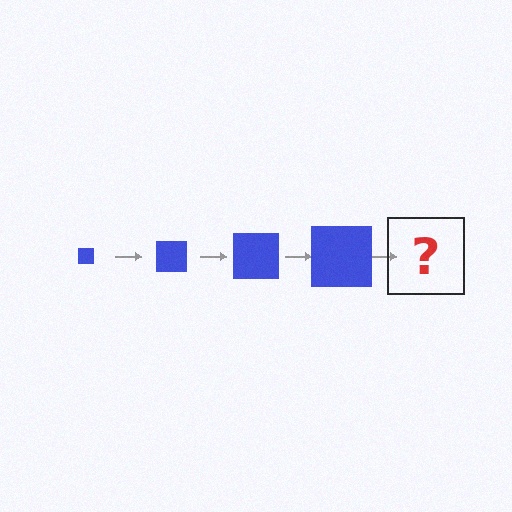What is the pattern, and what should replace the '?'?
The pattern is that the square gets progressively larger each step. The '?' should be a blue square, larger than the previous one.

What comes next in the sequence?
The next element should be a blue square, larger than the previous one.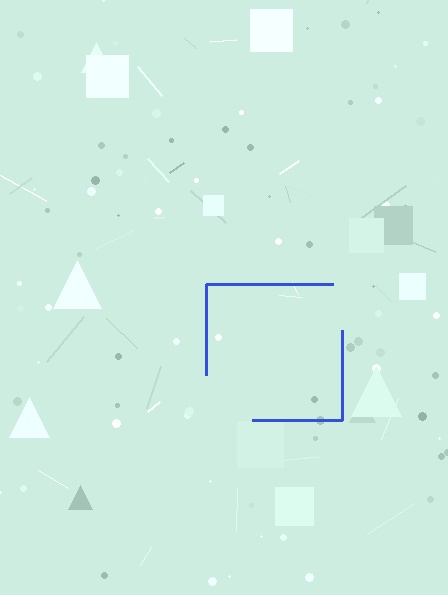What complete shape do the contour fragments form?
The contour fragments form a square.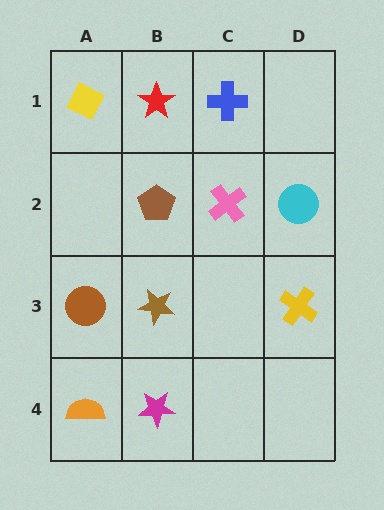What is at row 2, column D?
A cyan circle.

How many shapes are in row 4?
2 shapes.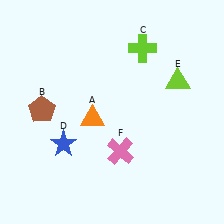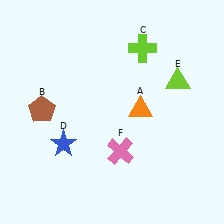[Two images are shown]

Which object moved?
The orange triangle (A) moved right.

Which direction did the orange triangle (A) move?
The orange triangle (A) moved right.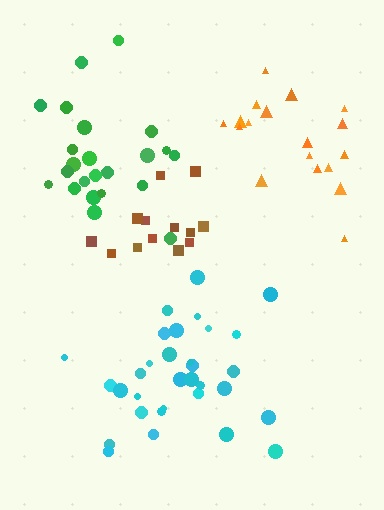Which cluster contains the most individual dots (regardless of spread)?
Cyan (32).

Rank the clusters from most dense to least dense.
cyan, brown, orange, green.